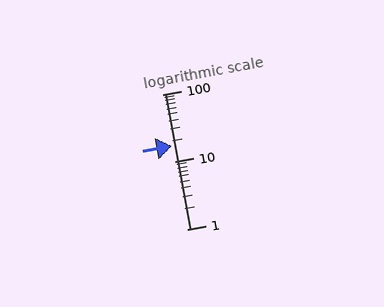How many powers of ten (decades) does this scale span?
The scale spans 2 decades, from 1 to 100.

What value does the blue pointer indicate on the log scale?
The pointer indicates approximately 17.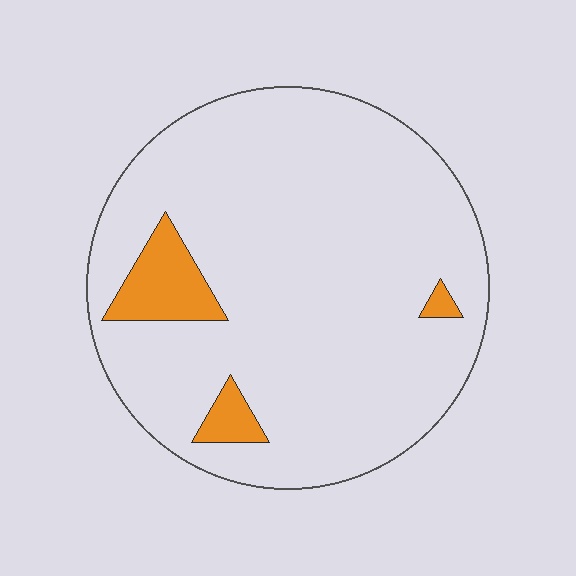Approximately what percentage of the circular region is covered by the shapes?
Approximately 10%.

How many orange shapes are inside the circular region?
3.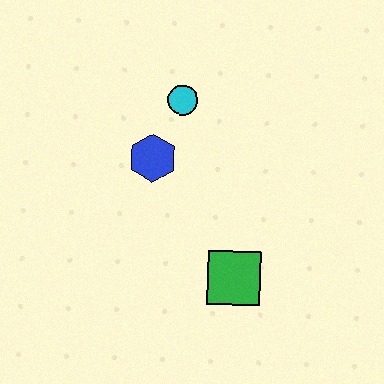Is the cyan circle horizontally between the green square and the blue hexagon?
Yes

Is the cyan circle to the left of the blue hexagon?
No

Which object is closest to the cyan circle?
The blue hexagon is closest to the cyan circle.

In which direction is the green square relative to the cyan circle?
The green square is below the cyan circle.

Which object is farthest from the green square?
The cyan circle is farthest from the green square.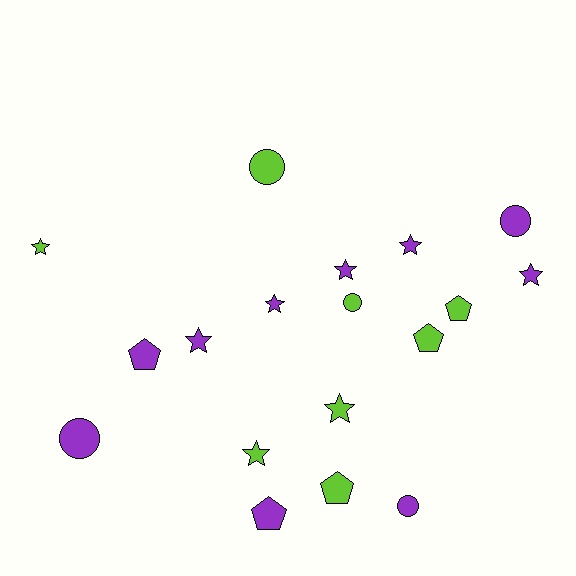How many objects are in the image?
There are 18 objects.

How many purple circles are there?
There are 3 purple circles.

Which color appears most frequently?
Purple, with 10 objects.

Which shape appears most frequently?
Star, with 8 objects.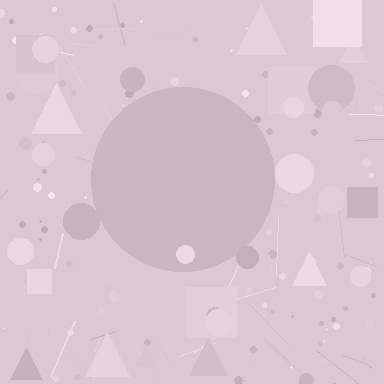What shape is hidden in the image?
A circle is hidden in the image.